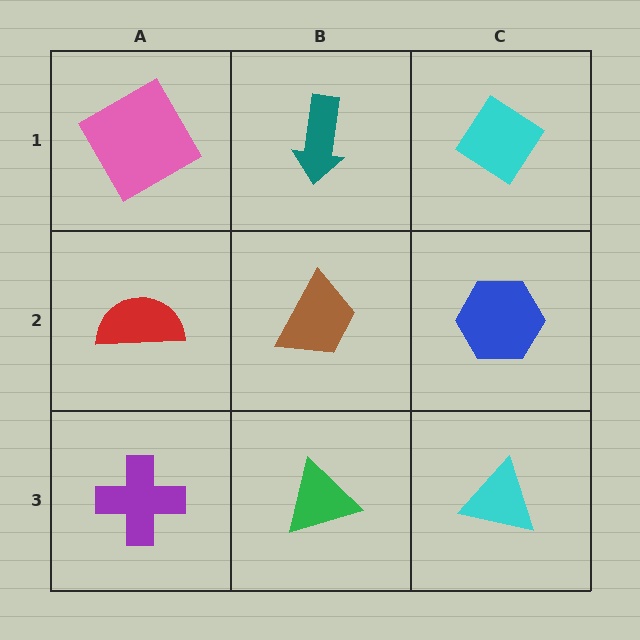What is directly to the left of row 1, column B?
A pink square.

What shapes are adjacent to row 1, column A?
A red semicircle (row 2, column A), a teal arrow (row 1, column B).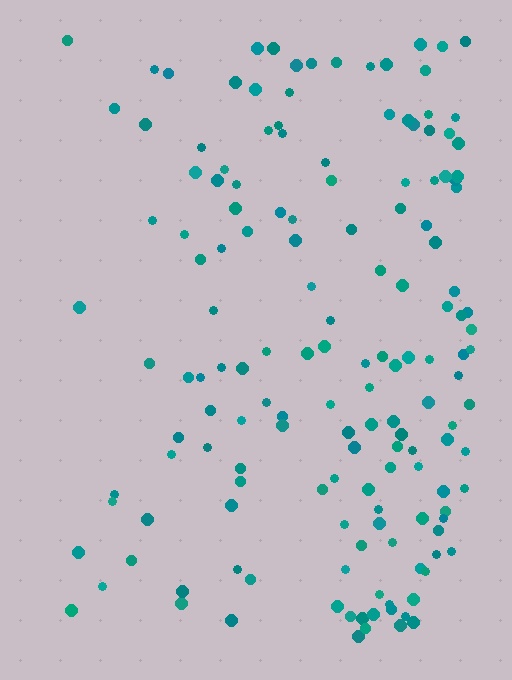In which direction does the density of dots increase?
From left to right, with the right side densest.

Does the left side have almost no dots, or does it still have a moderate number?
Still a moderate number, just noticeably fewer than the right.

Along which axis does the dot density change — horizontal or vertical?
Horizontal.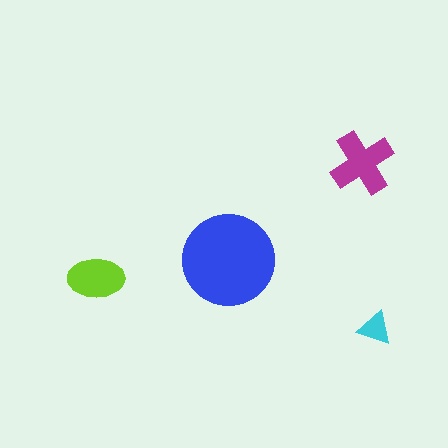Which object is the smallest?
The cyan triangle.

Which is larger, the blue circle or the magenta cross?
The blue circle.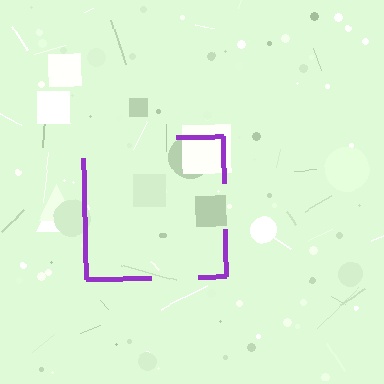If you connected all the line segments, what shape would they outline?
They would outline a square.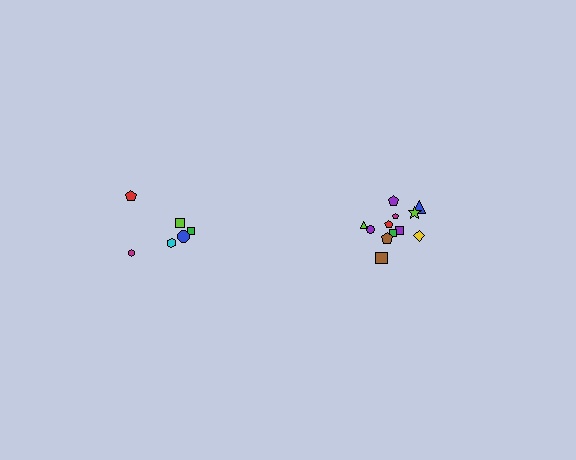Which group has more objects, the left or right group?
The right group.